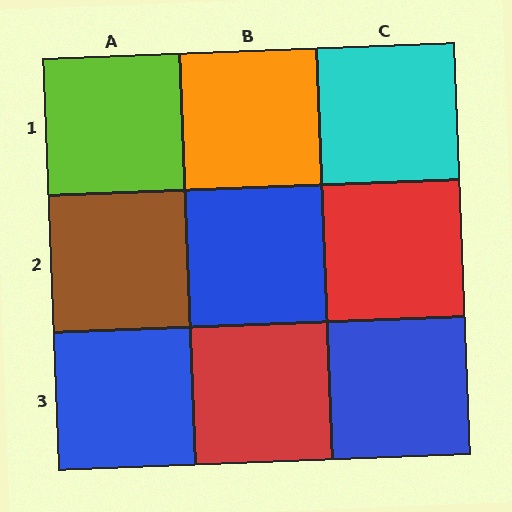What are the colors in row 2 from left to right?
Brown, blue, red.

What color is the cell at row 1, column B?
Orange.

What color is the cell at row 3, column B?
Red.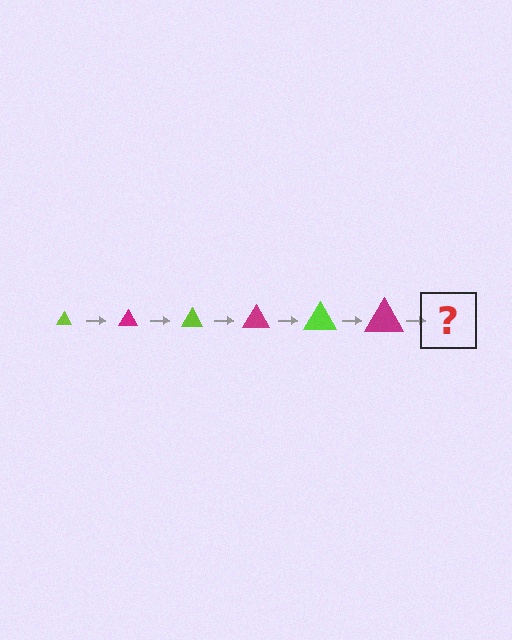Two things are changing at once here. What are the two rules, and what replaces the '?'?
The two rules are that the triangle grows larger each step and the color cycles through lime and magenta. The '?' should be a lime triangle, larger than the previous one.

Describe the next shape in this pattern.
It should be a lime triangle, larger than the previous one.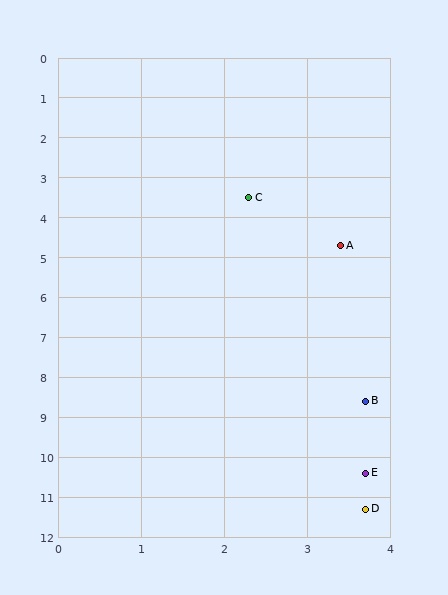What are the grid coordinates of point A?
Point A is at approximately (3.4, 4.7).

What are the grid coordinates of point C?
Point C is at approximately (2.3, 3.5).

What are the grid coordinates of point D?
Point D is at approximately (3.7, 11.3).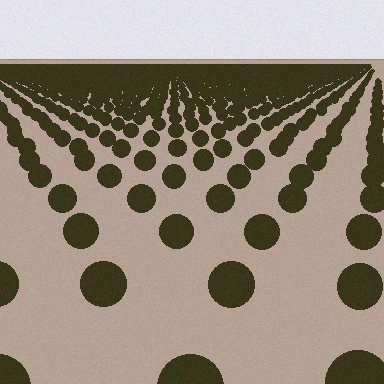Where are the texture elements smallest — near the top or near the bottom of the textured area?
Near the top.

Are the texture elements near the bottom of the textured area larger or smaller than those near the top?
Larger. Near the bottom, elements are closer to the viewer and appear at a bigger on-screen size.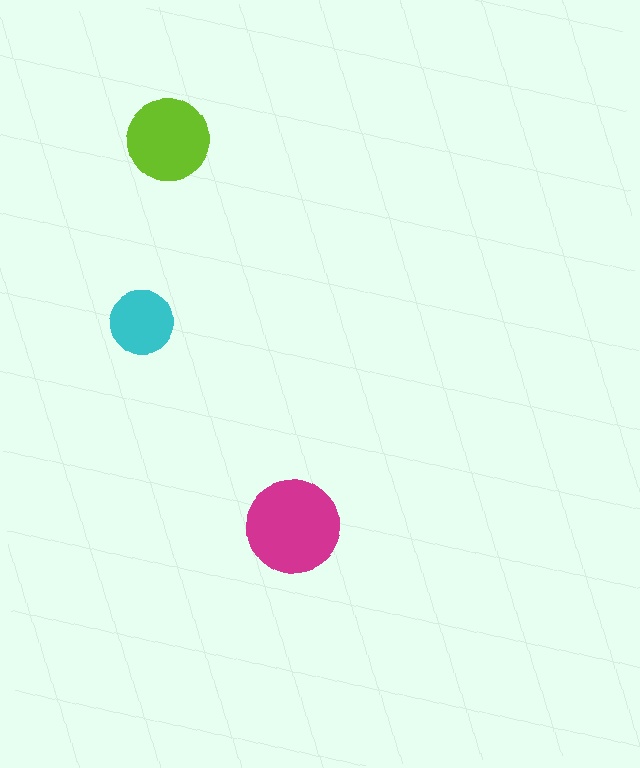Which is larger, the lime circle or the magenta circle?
The magenta one.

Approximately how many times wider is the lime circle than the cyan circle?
About 1.5 times wider.